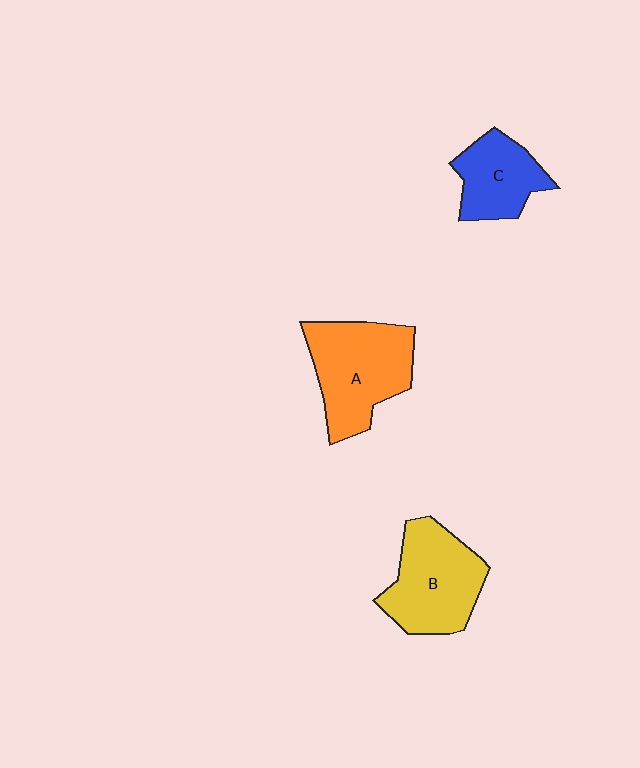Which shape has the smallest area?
Shape C (blue).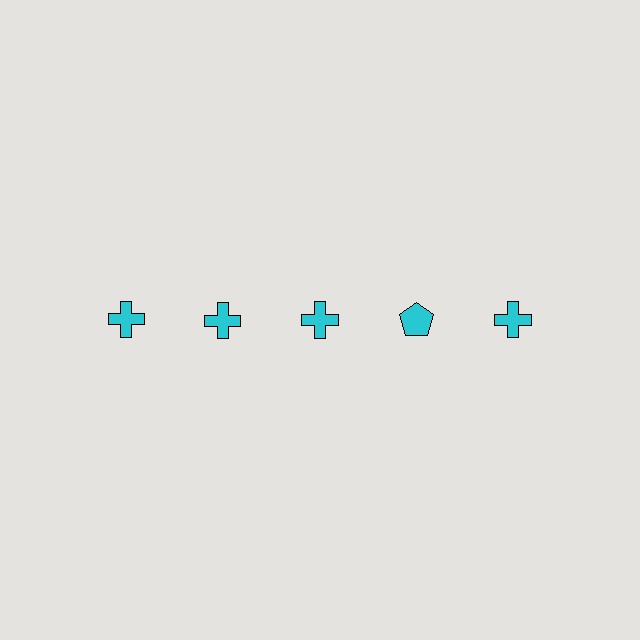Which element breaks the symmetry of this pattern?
The cyan pentagon in the top row, second from right column breaks the symmetry. All other shapes are cyan crosses.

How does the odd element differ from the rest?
It has a different shape: pentagon instead of cross.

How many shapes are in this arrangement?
There are 5 shapes arranged in a grid pattern.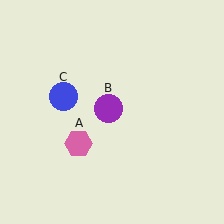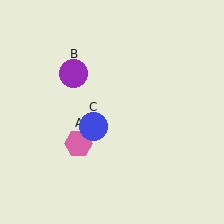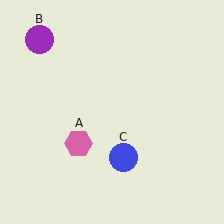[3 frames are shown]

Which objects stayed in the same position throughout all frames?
Pink hexagon (object A) remained stationary.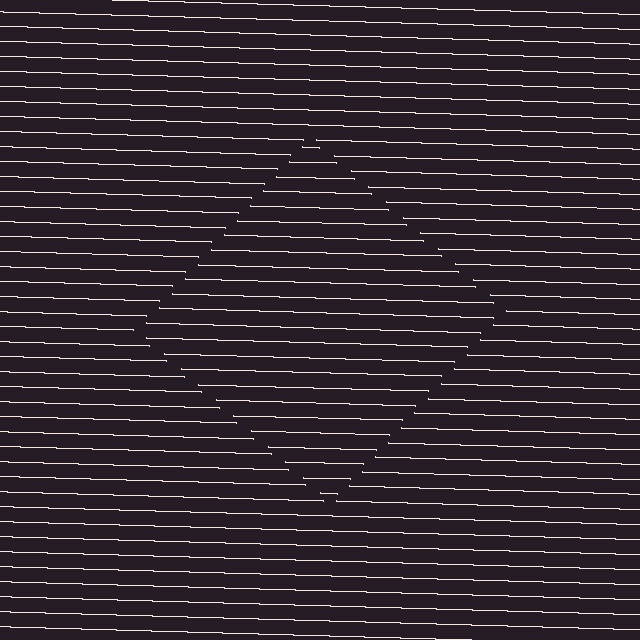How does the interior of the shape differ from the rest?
The interior of the shape contains the same grating, shifted by half a period — the contour is defined by the phase discontinuity where line-ends from the inner and outer gratings abut.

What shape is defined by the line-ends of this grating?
An illusory square. The interior of the shape contains the same grating, shifted by half a period — the contour is defined by the phase discontinuity where line-ends from the inner and outer gratings abut.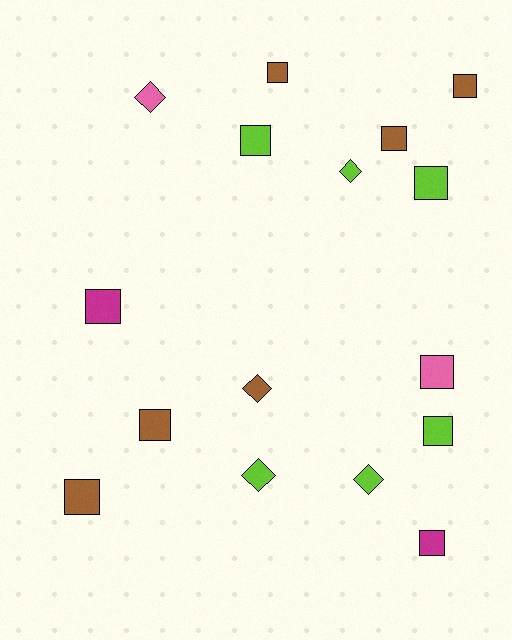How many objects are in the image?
There are 16 objects.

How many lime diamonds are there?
There are 3 lime diamonds.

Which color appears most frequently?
Lime, with 6 objects.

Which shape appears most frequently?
Square, with 11 objects.